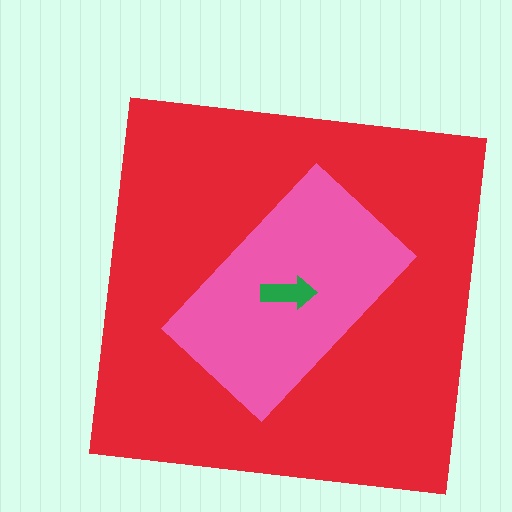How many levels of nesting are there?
3.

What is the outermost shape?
The red square.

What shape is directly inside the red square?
The pink rectangle.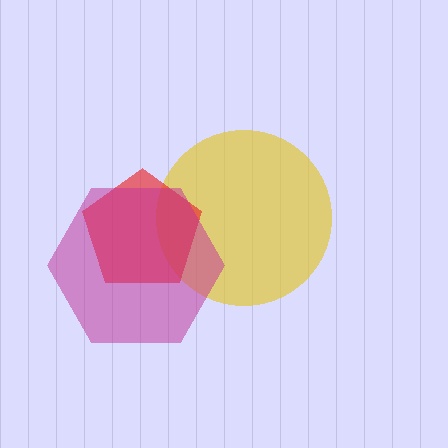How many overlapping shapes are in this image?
There are 3 overlapping shapes in the image.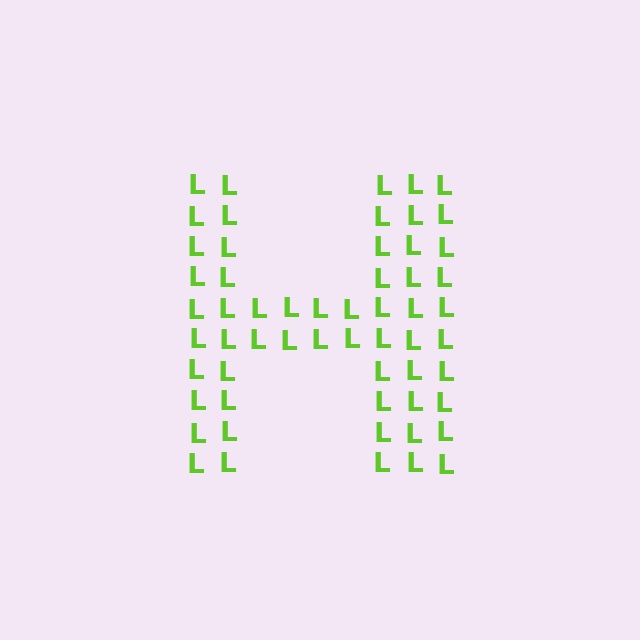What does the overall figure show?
The overall figure shows the letter H.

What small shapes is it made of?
It is made of small letter L's.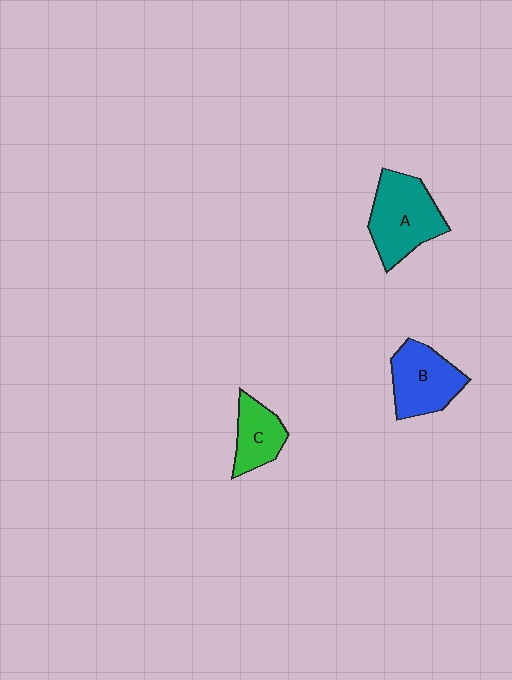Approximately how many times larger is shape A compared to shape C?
Approximately 1.7 times.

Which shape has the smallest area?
Shape C (green).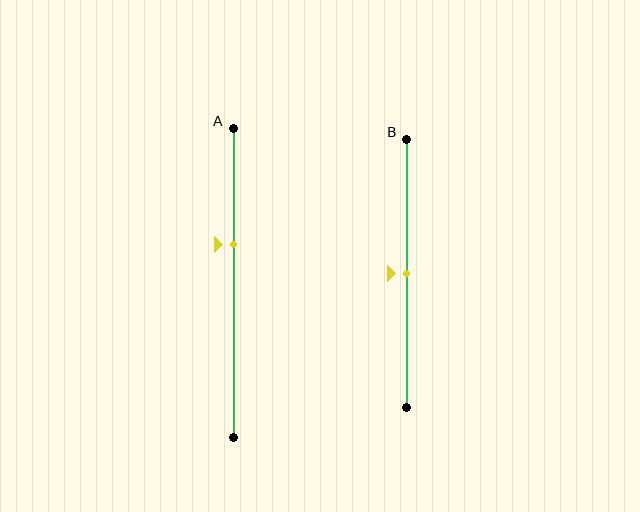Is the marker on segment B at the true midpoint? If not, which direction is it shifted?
Yes, the marker on segment B is at the true midpoint.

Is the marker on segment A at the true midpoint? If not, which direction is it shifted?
No, the marker on segment A is shifted upward by about 12% of the segment length.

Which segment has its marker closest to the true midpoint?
Segment B has its marker closest to the true midpoint.